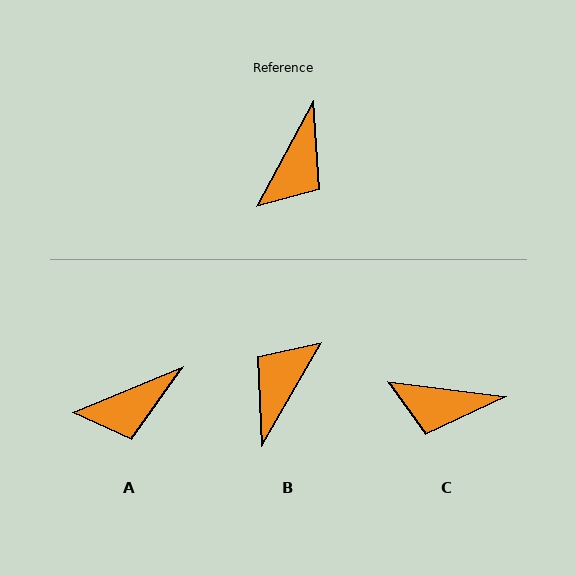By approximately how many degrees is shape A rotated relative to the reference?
Approximately 40 degrees clockwise.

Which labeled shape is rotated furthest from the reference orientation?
B, about 178 degrees away.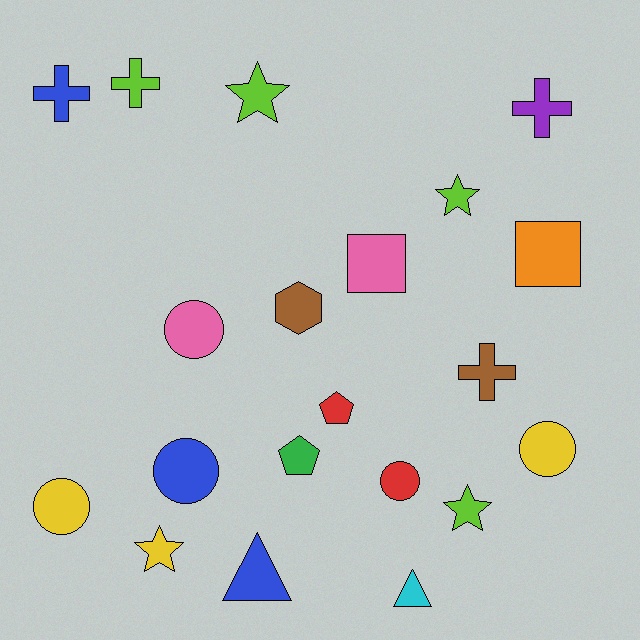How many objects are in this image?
There are 20 objects.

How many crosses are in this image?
There are 4 crosses.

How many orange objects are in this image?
There is 1 orange object.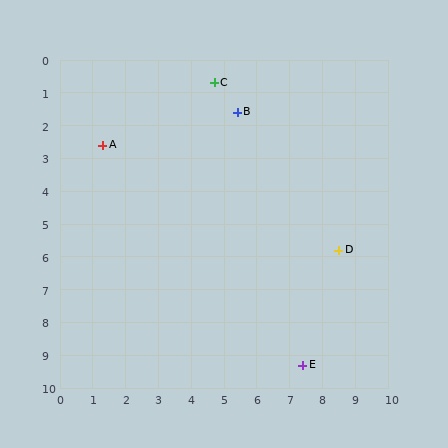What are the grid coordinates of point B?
Point B is at approximately (5.4, 1.6).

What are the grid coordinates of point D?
Point D is at approximately (8.5, 5.8).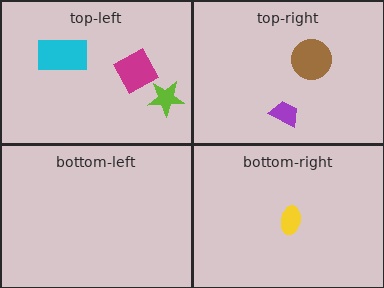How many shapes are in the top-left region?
3.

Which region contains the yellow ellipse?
The bottom-right region.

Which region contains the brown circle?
The top-right region.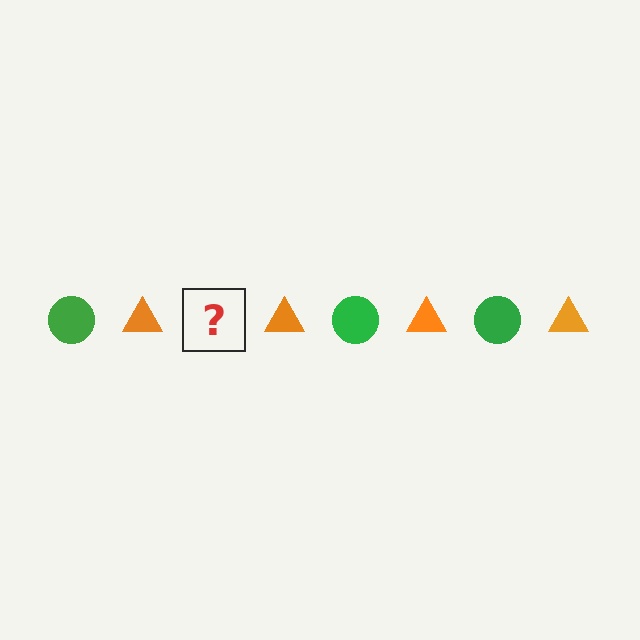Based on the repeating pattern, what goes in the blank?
The blank should be a green circle.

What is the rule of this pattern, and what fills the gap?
The rule is that the pattern alternates between green circle and orange triangle. The gap should be filled with a green circle.